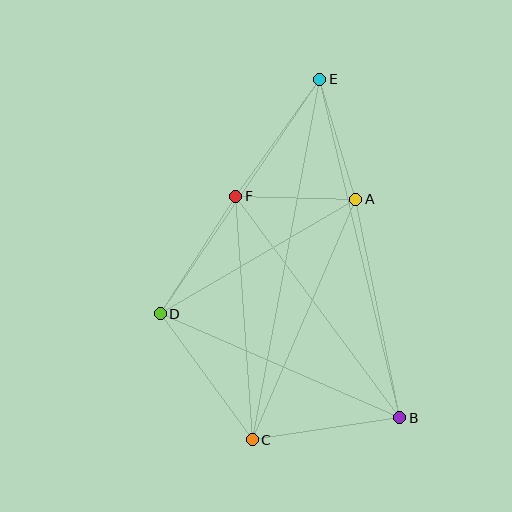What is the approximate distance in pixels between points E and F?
The distance between E and F is approximately 144 pixels.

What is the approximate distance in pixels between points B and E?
The distance between B and E is approximately 348 pixels.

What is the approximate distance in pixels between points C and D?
The distance between C and D is approximately 156 pixels.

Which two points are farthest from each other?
Points C and E are farthest from each other.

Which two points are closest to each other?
Points A and F are closest to each other.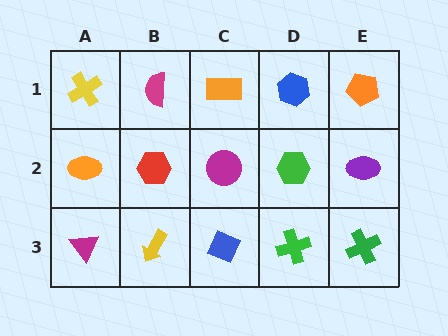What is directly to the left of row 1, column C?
A magenta semicircle.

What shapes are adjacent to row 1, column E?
A purple ellipse (row 2, column E), a blue hexagon (row 1, column D).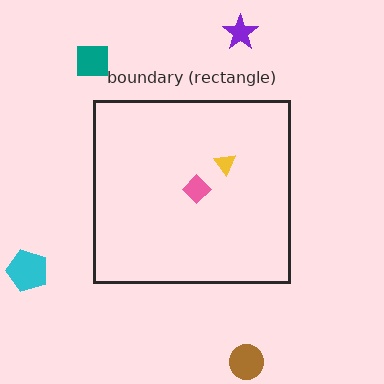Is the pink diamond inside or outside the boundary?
Inside.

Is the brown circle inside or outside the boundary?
Outside.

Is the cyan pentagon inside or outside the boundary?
Outside.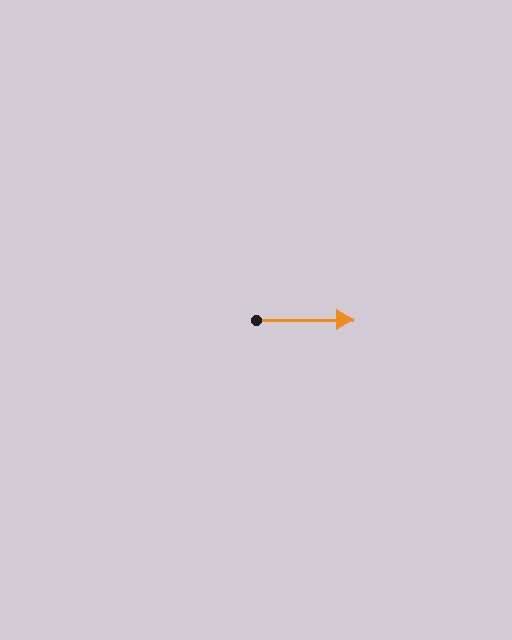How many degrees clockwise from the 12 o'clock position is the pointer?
Approximately 90 degrees.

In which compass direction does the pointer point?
East.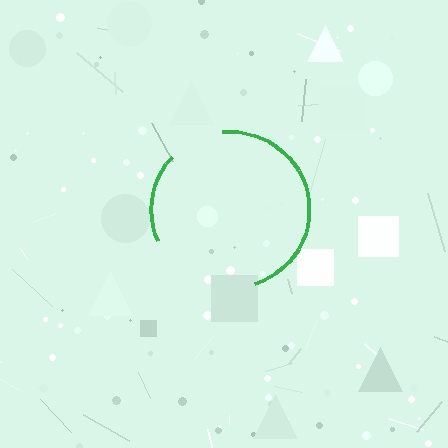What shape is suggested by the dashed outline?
The dashed outline suggests a circle.